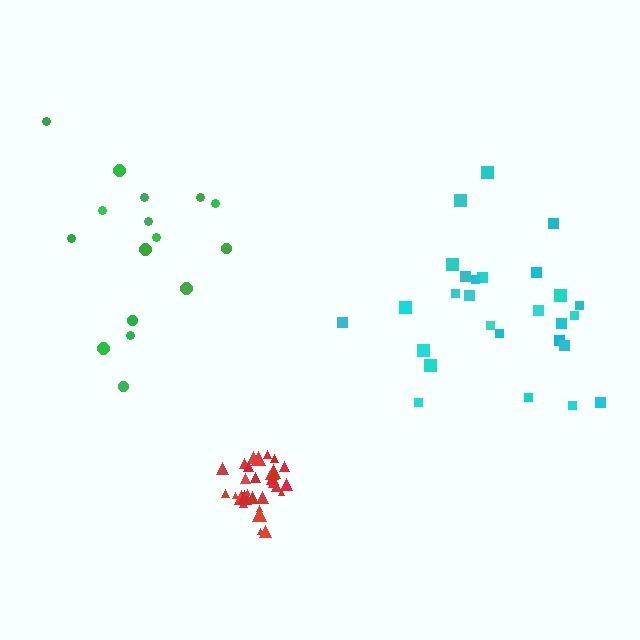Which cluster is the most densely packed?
Red.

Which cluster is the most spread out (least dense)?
Green.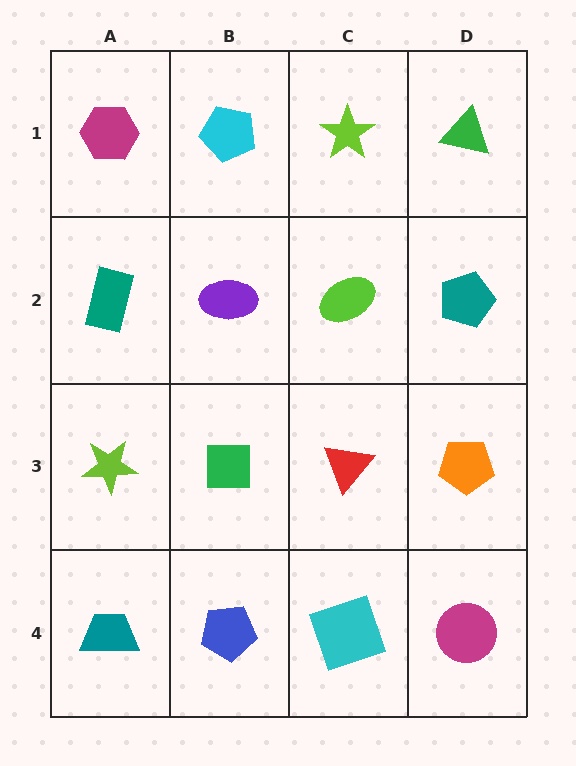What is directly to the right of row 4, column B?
A cyan square.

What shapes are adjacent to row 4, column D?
An orange pentagon (row 3, column D), a cyan square (row 4, column C).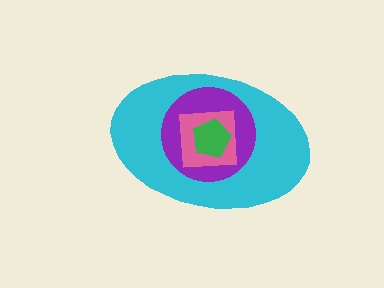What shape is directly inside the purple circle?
The pink square.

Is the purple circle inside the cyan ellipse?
Yes.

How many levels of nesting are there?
4.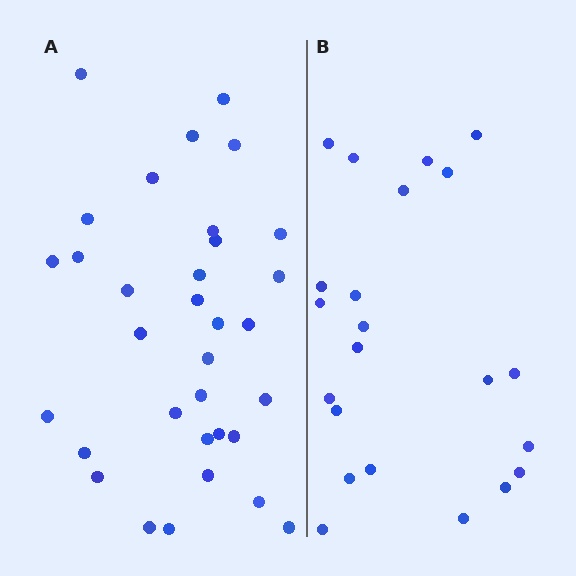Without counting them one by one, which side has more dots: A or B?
Region A (the left region) has more dots.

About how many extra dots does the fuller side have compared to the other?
Region A has roughly 12 or so more dots than region B.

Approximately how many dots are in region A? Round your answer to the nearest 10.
About 30 dots. (The exact count is 33, which rounds to 30.)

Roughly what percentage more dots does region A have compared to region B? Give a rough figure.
About 50% more.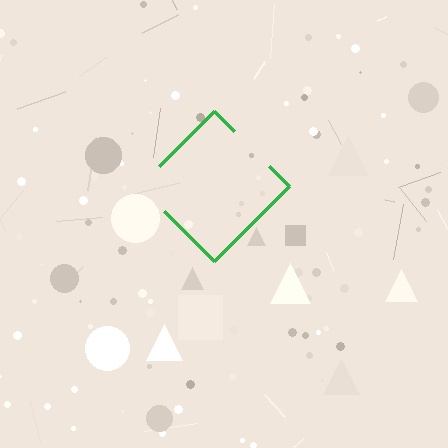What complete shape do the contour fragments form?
The contour fragments form a diamond.